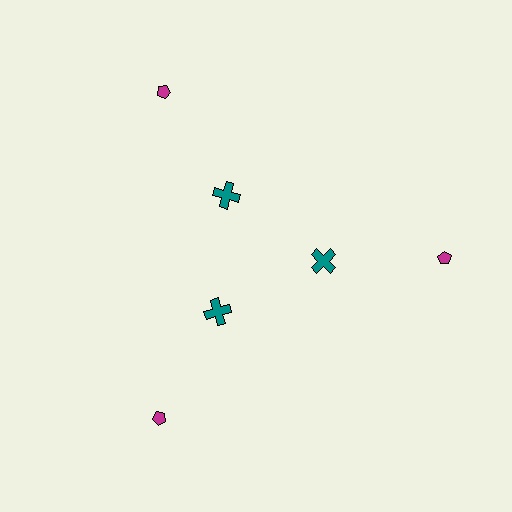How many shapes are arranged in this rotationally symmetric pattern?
There are 6 shapes, arranged in 3 groups of 2.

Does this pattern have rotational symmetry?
Yes, this pattern has 3-fold rotational symmetry. It looks the same after rotating 120 degrees around the center.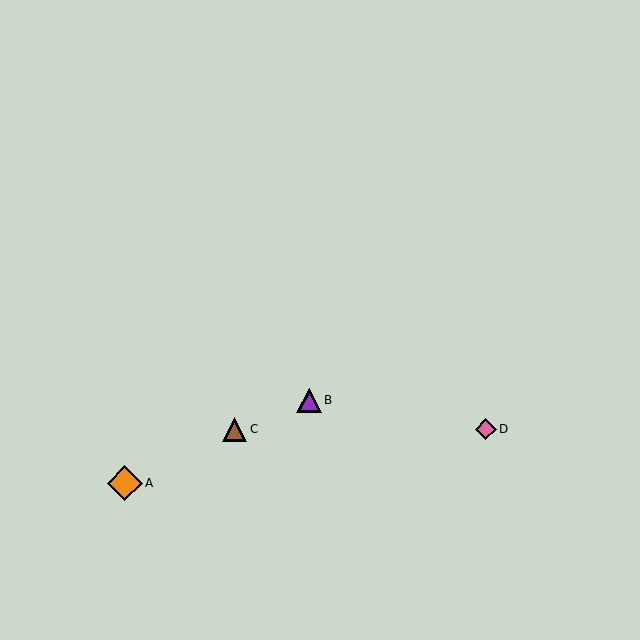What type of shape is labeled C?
Shape C is a brown triangle.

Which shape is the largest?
The orange diamond (labeled A) is the largest.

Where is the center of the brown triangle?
The center of the brown triangle is at (235, 429).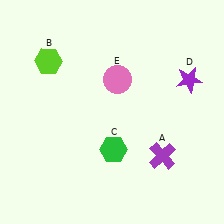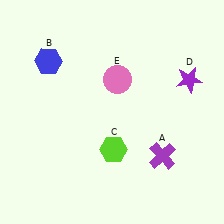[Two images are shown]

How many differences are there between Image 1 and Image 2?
There are 2 differences between the two images.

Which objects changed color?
B changed from lime to blue. C changed from green to lime.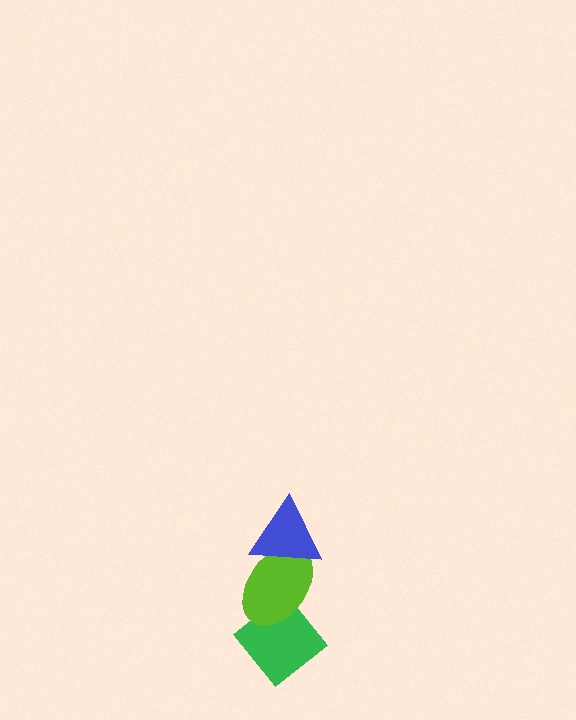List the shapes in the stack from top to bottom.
From top to bottom: the blue triangle, the lime ellipse, the green diamond.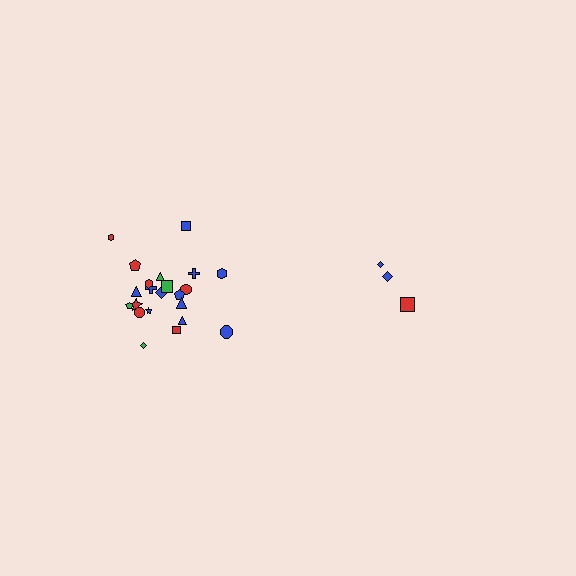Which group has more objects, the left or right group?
The left group.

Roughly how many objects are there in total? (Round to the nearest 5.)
Roughly 25 objects in total.